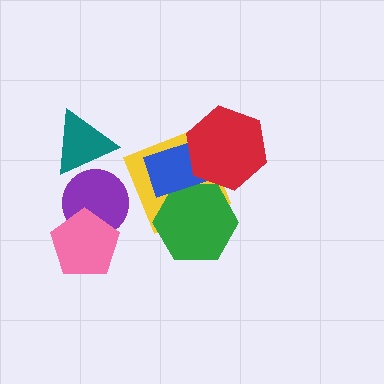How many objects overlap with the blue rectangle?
3 objects overlap with the blue rectangle.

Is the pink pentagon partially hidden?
No, no other shape covers it.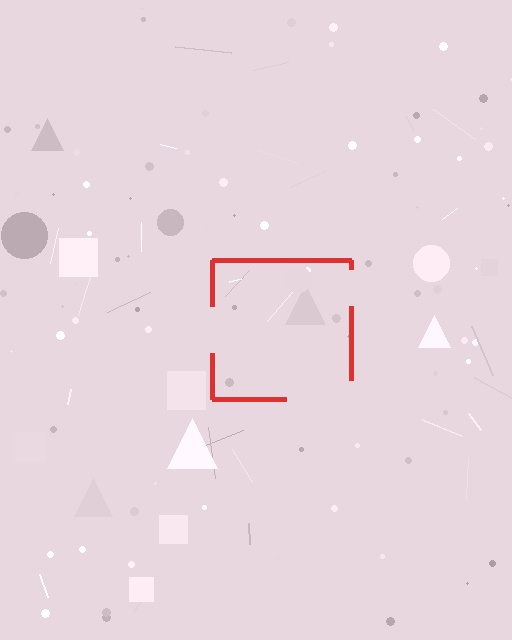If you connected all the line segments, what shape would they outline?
They would outline a square.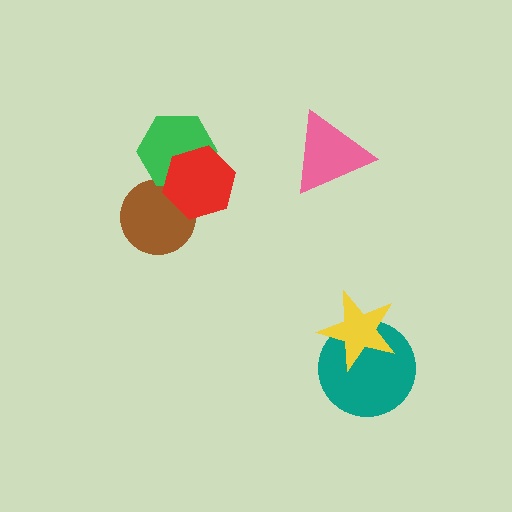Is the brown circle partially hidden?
Yes, it is partially covered by another shape.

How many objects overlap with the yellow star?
1 object overlaps with the yellow star.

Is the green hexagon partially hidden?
Yes, it is partially covered by another shape.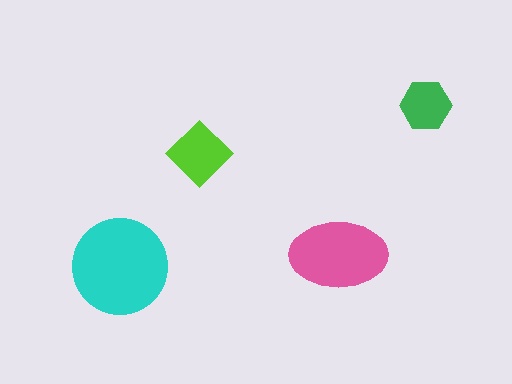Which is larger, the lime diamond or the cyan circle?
The cyan circle.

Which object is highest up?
The green hexagon is topmost.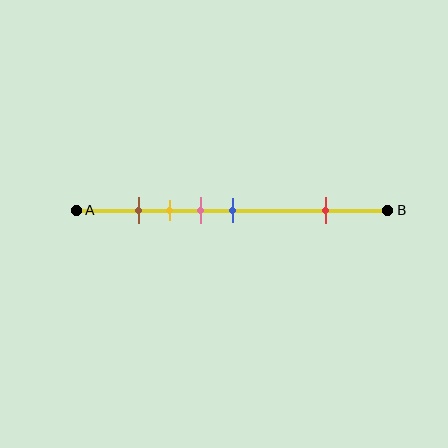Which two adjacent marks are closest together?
The brown and yellow marks are the closest adjacent pair.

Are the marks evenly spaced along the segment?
No, the marks are not evenly spaced.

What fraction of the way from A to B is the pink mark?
The pink mark is approximately 40% (0.4) of the way from A to B.